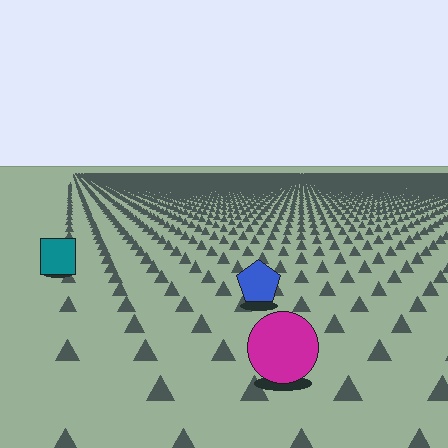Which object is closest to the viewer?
The magenta circle is closest. The texture marks near it are larger and more spread out.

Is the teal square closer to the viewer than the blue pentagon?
No. The blue pentagon is closer — you can tell from the texture gradient: the ground texture is coarser near it.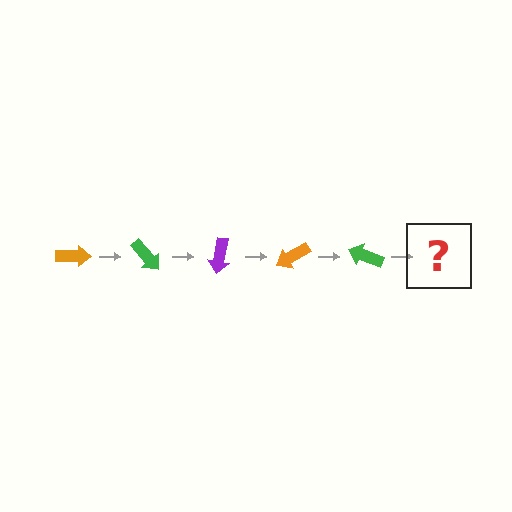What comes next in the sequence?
The next element should be a purple arrow, rotated 250 degrees from the start.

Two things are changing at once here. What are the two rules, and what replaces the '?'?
The two rules are that it rotates 50 degrees each step and the color cycles through orange, green, and purple. The '?' should be a purple arrow, rotated 250 degrees from the start.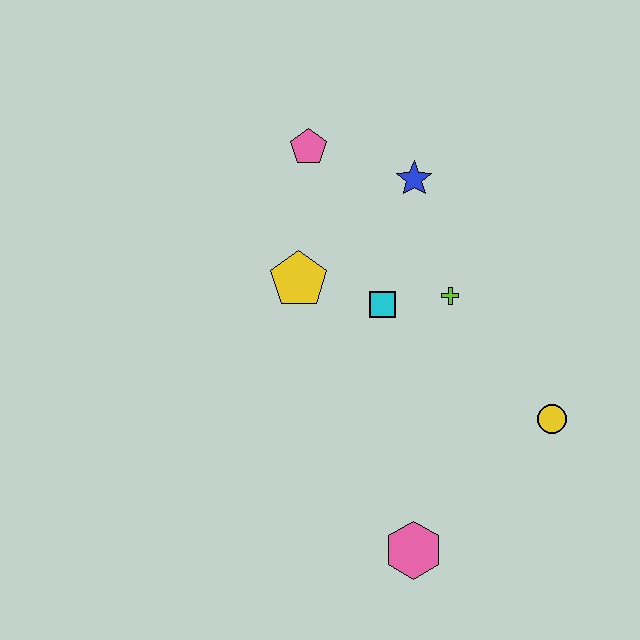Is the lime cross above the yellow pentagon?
No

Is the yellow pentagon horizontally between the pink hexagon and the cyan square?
No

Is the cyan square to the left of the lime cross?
Yes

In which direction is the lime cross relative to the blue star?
The lime cross is below the blue star.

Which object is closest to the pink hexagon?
The yellow circle is closest to the pink hexagon.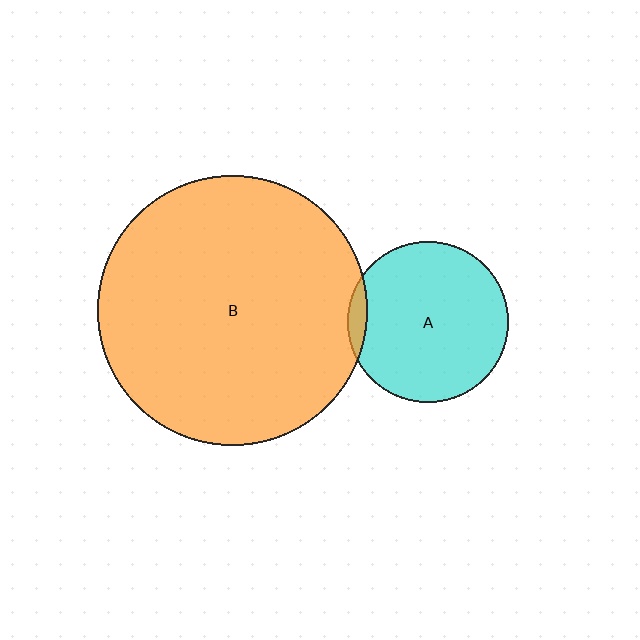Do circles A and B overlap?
Yes.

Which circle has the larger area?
Circle B (orange).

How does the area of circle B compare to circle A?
Approximately 2.8 times.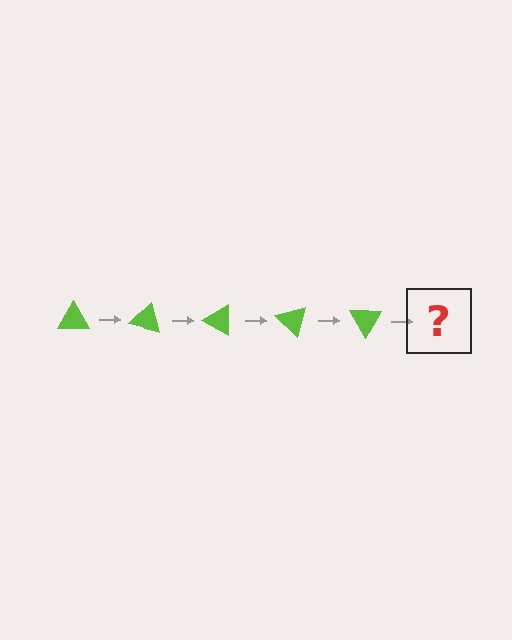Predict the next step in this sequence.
The next step is a lime triangle rotated 75 degrees.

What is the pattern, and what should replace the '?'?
The pattern is that the triangle rotates 15 degrees each step. The '?' should be a lime triangle rotated 75 degrees.